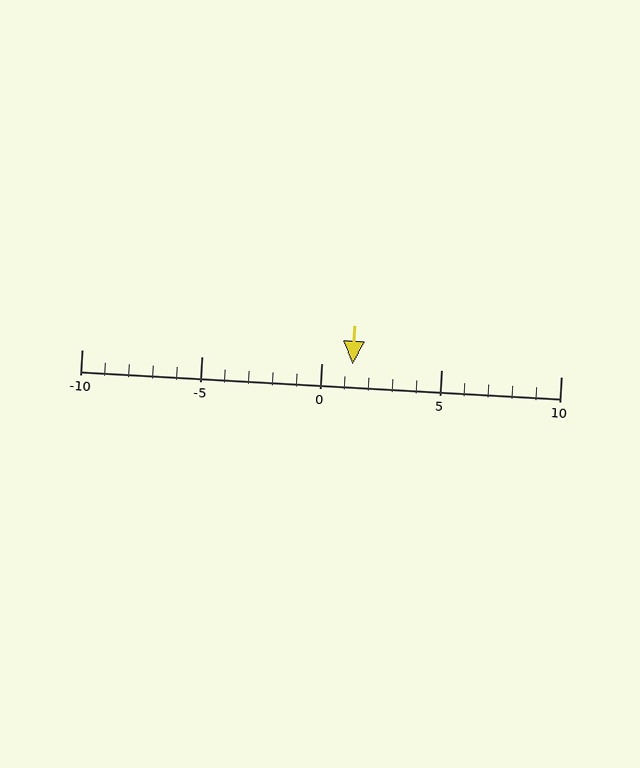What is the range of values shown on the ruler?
The ruler shows values from -10 to 10.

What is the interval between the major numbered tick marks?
The major tick marks are spaced 5 units apart.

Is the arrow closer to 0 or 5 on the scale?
The arrow is closer to 0.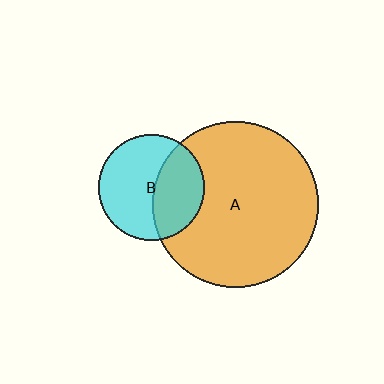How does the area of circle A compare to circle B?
Approximately 2.4 times.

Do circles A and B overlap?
Yes.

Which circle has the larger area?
Circle A (orange).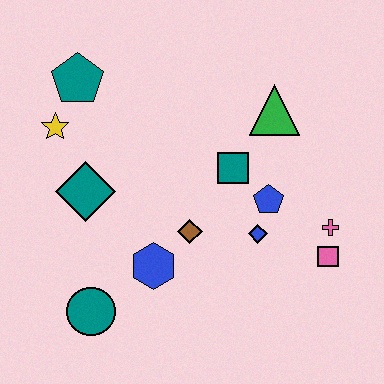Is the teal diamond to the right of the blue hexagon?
No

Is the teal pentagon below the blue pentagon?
No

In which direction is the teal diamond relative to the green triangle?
The teal diamond is to the left of the green triangle.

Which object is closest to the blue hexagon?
The brown diamond is closest to the blue hexagon.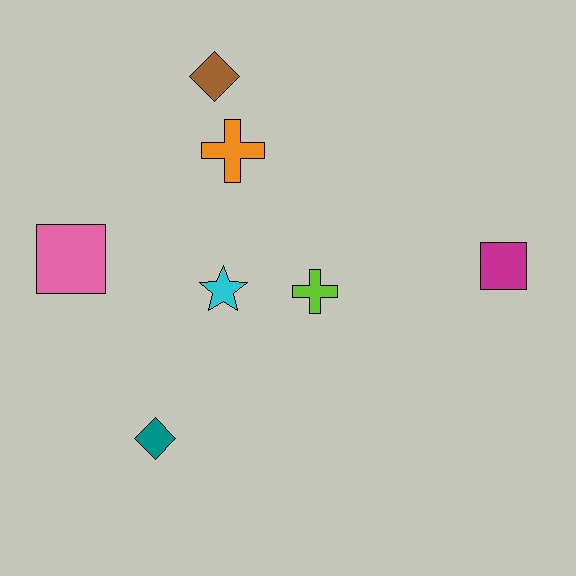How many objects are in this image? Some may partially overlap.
There are 7 objects.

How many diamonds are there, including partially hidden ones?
There are 2 diamonds.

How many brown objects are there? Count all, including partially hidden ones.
There is 1 brown object.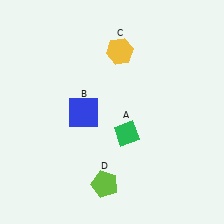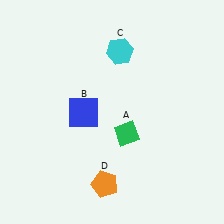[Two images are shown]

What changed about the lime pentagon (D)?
In Image 1, D is lime. In Image 2, it changed to orange.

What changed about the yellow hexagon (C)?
In Image 1, C is yellow. In Image 2, it changed to cyan.